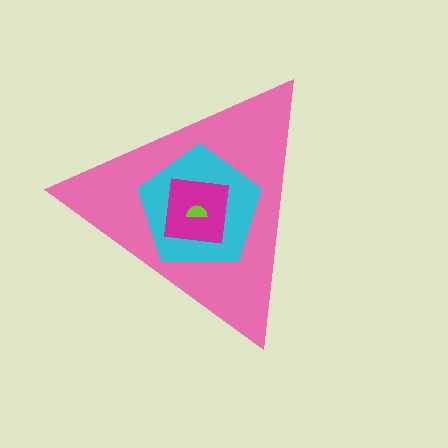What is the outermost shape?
The pink triangle.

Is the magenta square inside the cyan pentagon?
Yes.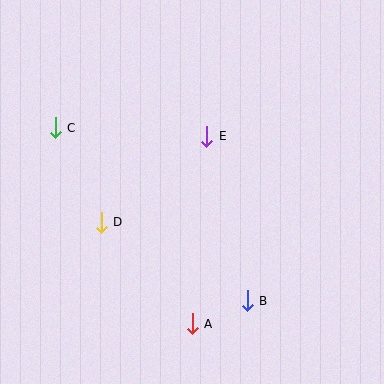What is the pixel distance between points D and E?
The distance between D and E is 136 pixels.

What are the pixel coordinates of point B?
Point B is at (247, 301).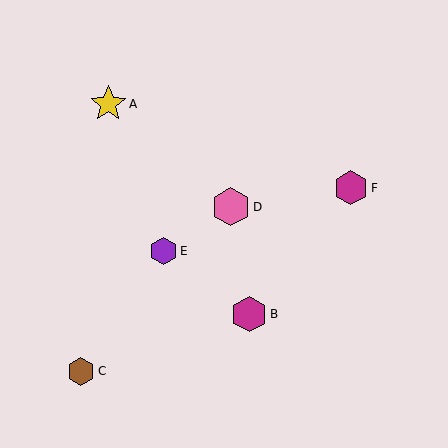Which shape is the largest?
The pink hexagon (labeled D) is the largest.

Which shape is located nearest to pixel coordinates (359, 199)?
The magenta hexagon (labeled F) at (351, 188) is nearest to that location.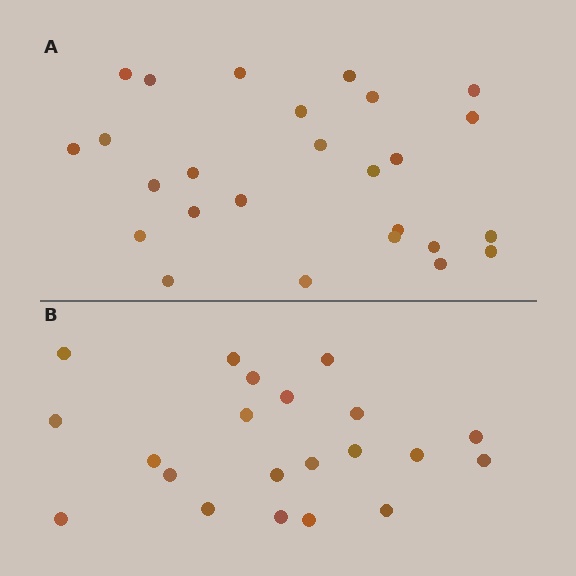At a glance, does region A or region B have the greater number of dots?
Region A (the top region) has more dots.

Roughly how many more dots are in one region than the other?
Region A has about 5 more dots than region B.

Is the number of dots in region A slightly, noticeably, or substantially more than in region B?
Region A has only slightly more — the two regions are fairly close. The ratio is roughly 1.2 to 1.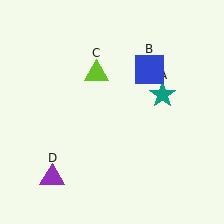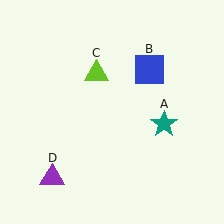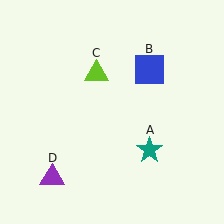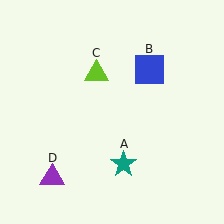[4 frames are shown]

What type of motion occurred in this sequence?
The teal star (object A) rotated clockwise around the center of the scene.